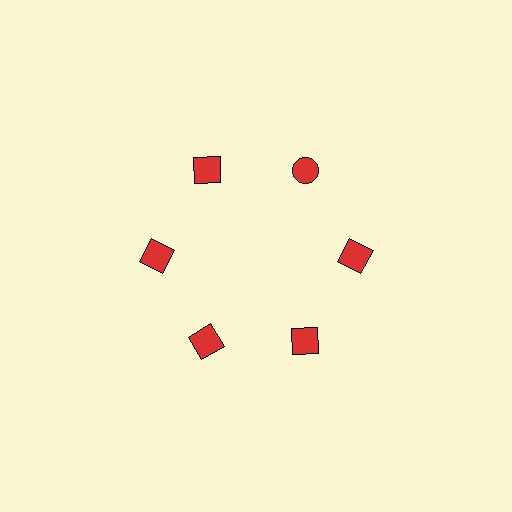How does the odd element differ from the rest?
It has a different shape: circle instead of square.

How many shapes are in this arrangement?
There are 6 shapes arranged in a ring pattern.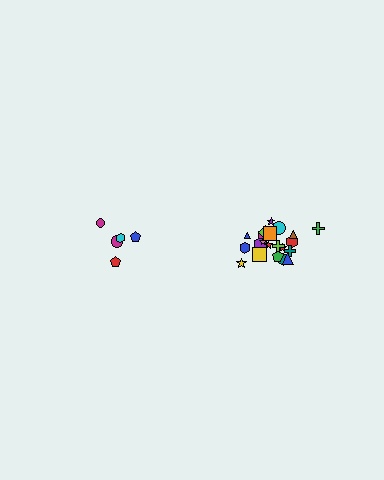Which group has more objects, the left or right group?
The right group.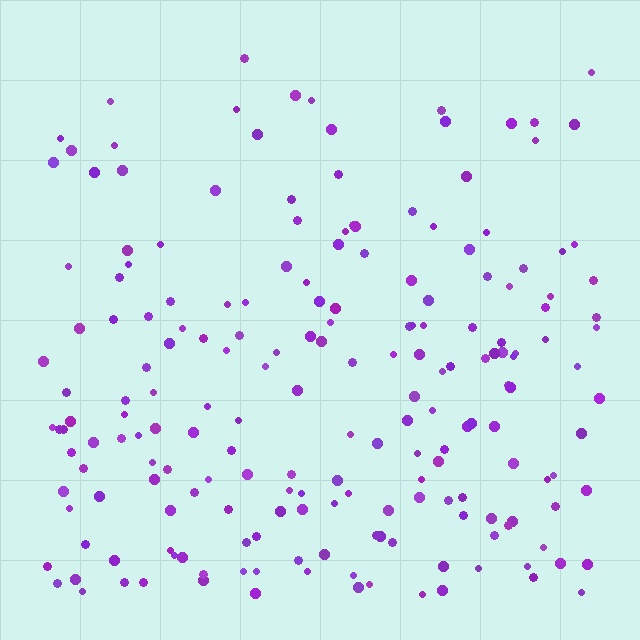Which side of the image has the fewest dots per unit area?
The top.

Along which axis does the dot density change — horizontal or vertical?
Vertical.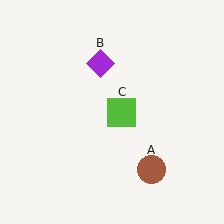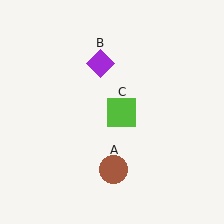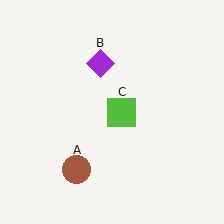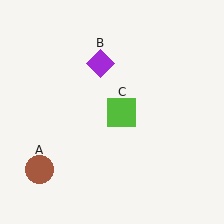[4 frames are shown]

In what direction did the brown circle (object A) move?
The brown circle (object A) moved left.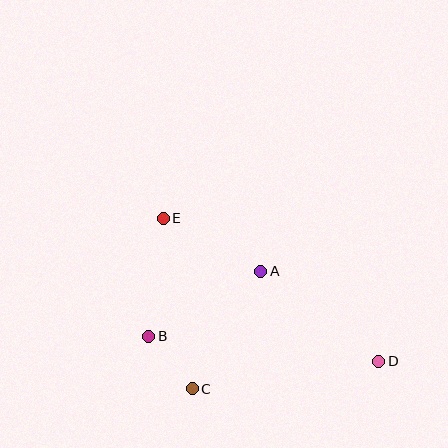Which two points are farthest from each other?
Points D and E are farthest from each other.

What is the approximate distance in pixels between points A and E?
The distance between A and E is approximately 111 pixels.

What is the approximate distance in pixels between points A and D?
The distance between A and D is approximately 149 pixels.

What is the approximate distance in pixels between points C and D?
The distance between C and D is approximately 188 pixels.